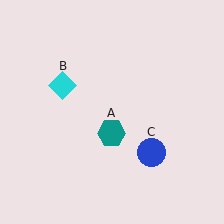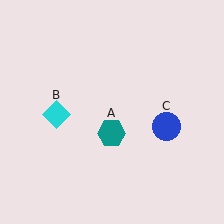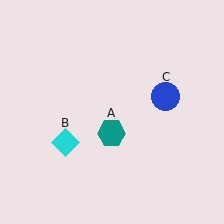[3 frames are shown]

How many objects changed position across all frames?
2 objects changed position: cyan diamond (object B), blue circle (object C).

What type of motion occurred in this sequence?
The cyan diamond (object B), blue circle (object C) rotated counterclockwise around the center of the scene.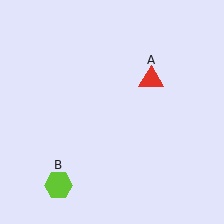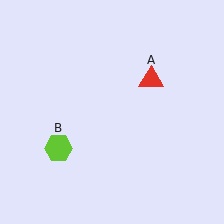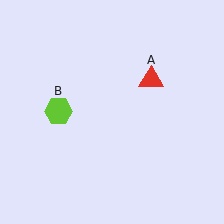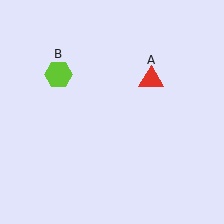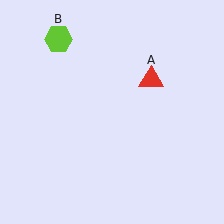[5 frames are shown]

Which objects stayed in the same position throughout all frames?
Red triangle (object A) remained stationary.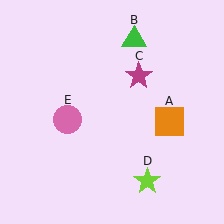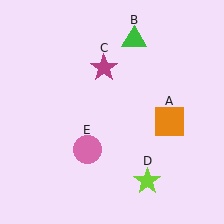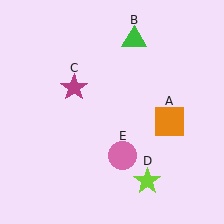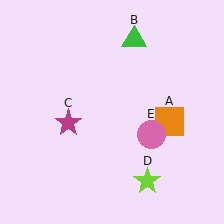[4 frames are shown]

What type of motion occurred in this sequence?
The magenta star (object C), pink circle (object E) rotated counterclockwise around the center of the scene.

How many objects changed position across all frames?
2 objects changed position: magenta star (object C), pink circle (object E).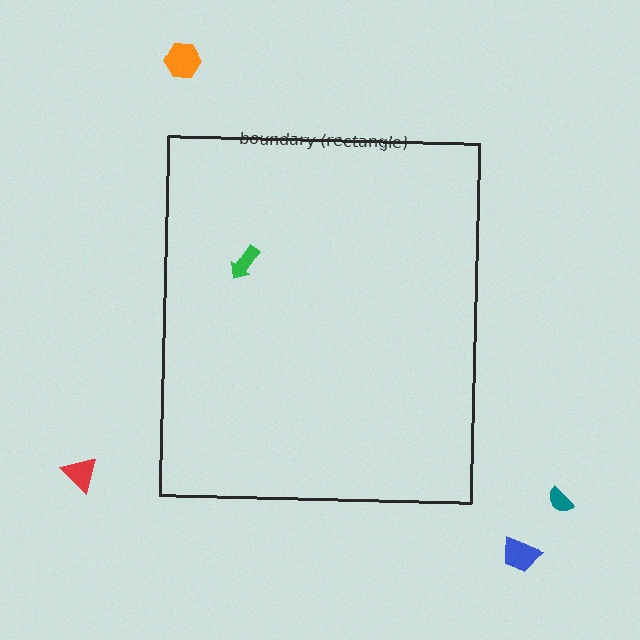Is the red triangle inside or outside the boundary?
Outside.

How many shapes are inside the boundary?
1 inside, 4 outside.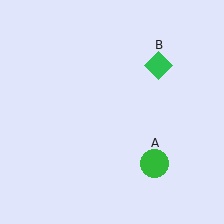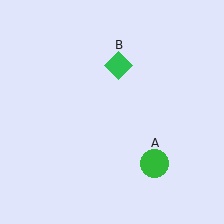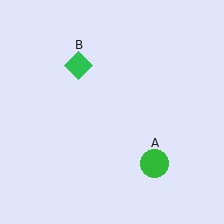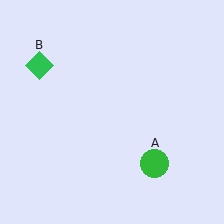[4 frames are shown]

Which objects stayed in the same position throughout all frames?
Green circle (object A) remained stationary.